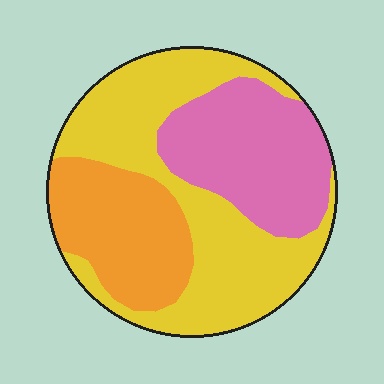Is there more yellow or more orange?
Yellow.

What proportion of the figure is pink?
Pink takes up about one quarter (1/4) of the figure.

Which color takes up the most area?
Yellow, at roughly 45%.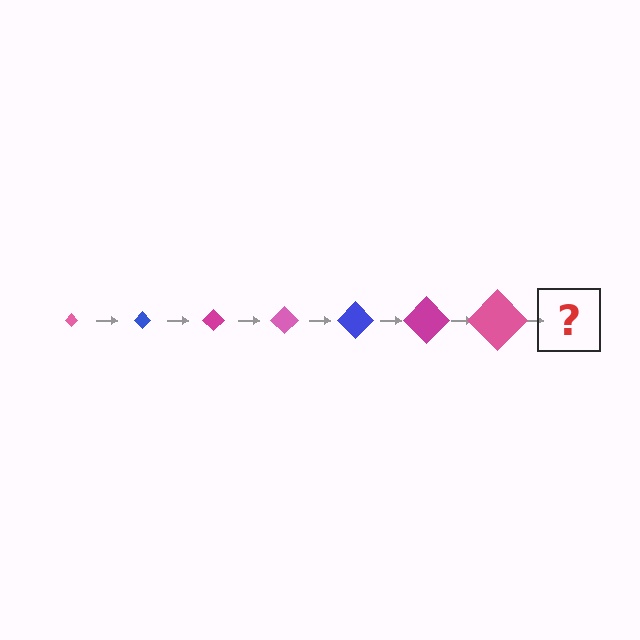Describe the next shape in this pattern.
It should be a blue diamond, larger than the previous one.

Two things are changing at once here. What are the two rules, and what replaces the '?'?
The two rules are that the diamond grows larger each step and the color cycles through pink, blue, and magenta. The '?' should be a blue diamond, larger than the previous one.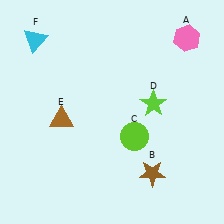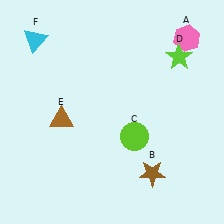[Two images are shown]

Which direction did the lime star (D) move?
The lime star (D) moved up.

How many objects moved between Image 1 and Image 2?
1 object moved between the two images.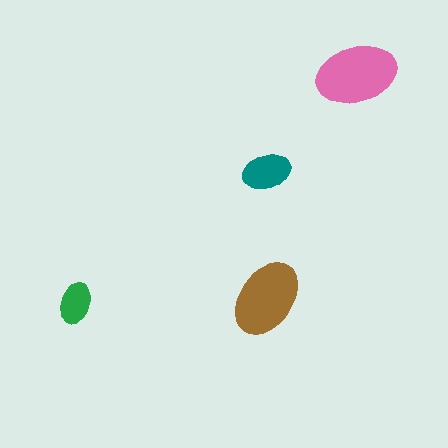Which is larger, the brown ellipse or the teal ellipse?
The brown one.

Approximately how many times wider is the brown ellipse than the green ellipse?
About 2 times wider.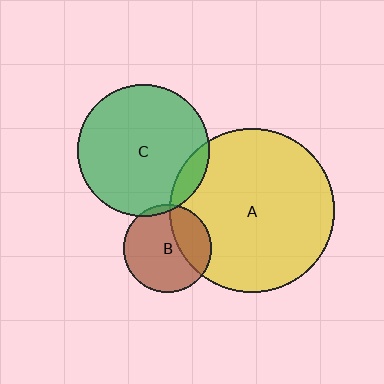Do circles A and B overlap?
Yes.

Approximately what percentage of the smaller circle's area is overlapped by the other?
Approximately 30%.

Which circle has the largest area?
Circle A (yellow).